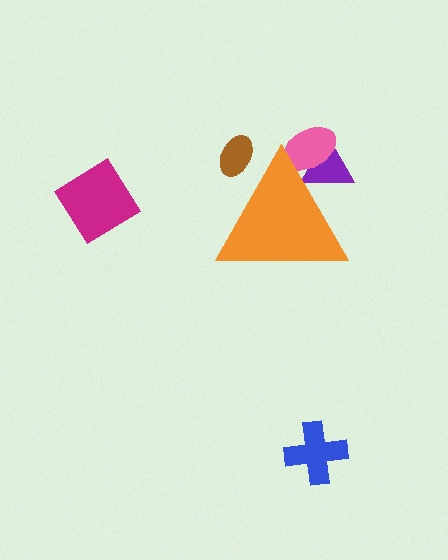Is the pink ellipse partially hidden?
Yes, the pink ellipse is partially hidden behind the orange triangle.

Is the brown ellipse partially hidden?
Yes, the brown ellipse is partially hidden behind the orange triangle.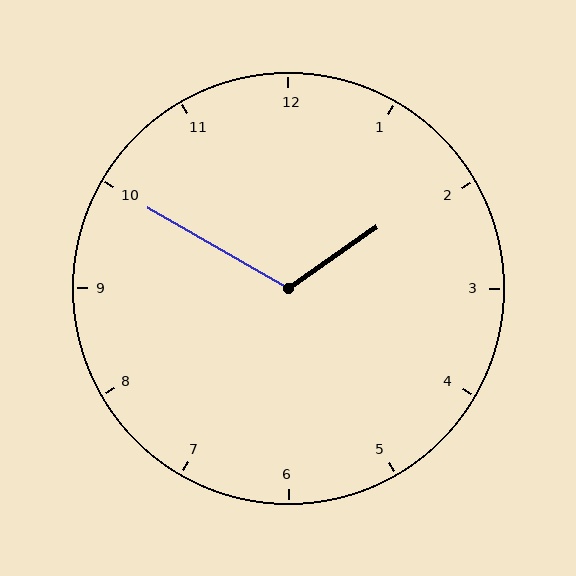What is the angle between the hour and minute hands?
Approximately 115 degrees.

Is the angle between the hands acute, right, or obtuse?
It is obtuse.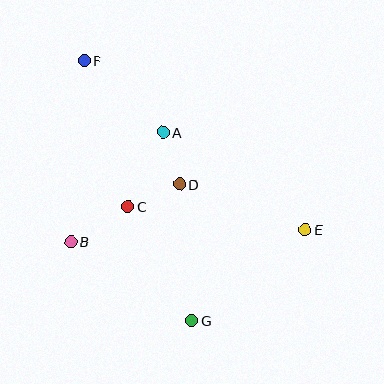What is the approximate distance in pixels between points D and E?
The distance between D and E is approximately 133 pixels.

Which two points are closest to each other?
Points A and D are closest to each other.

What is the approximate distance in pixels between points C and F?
The distance between C and F is approximately 152 pixels.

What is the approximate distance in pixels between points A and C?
The distance between A and C is approximately 82 pixels.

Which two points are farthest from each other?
Points F and G are farthest from each other.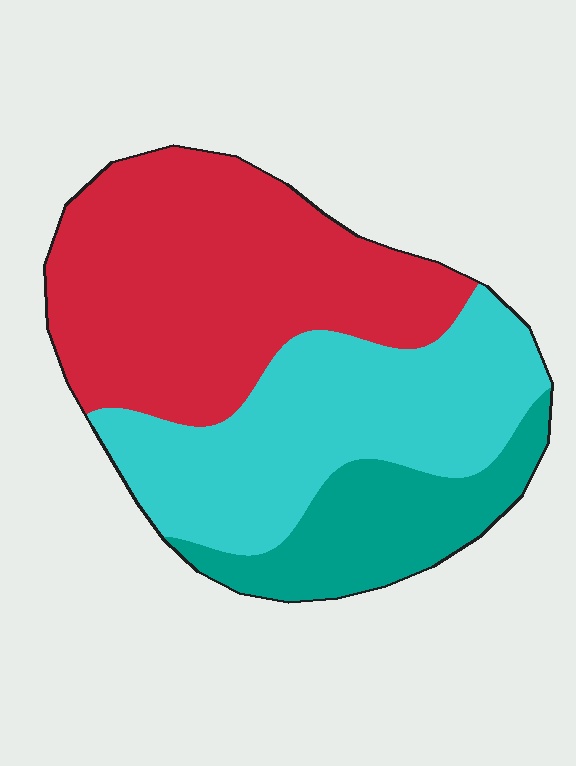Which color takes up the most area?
Red, at roughly 45%.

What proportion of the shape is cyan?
Cyan takes up between a quarter and a half of the shape.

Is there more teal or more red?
Red.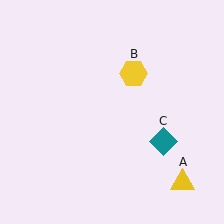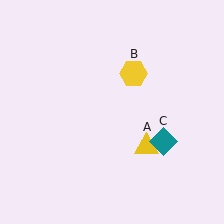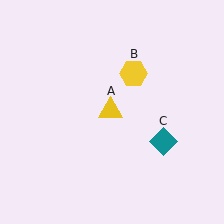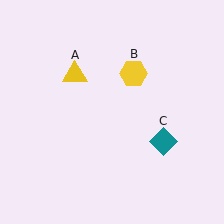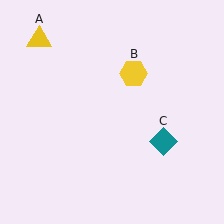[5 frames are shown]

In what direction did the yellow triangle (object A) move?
The yellow triangle (object A) moved up and to the left.